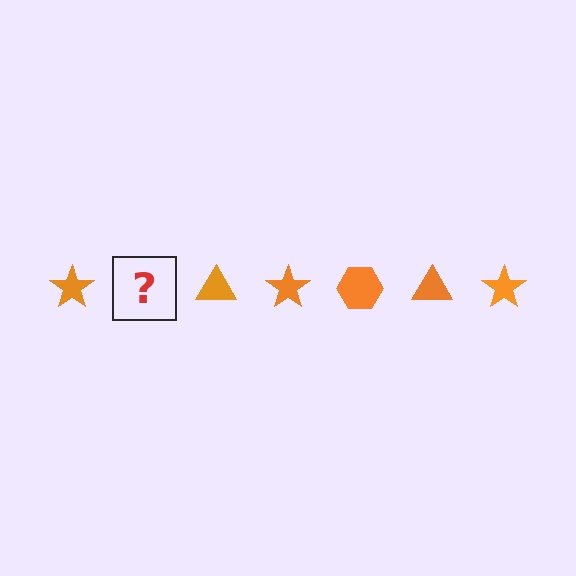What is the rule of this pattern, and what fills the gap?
The rule is that the pattern cycles through star, hexagon, triangle shapes in orange. The gap should be filled with an orange hexagon.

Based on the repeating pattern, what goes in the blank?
The blank should be an orange hexagon.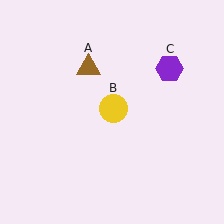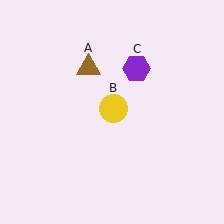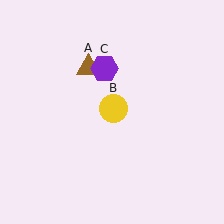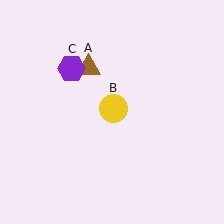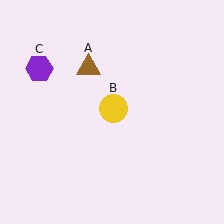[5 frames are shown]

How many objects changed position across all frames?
1 object changed position: purple hexagon (object C).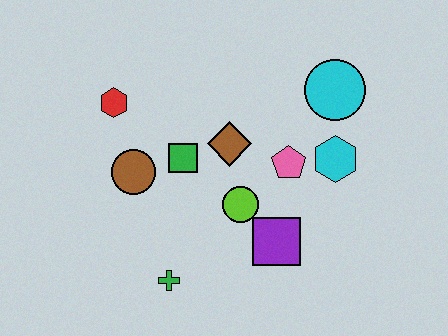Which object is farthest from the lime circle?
The red hexagon is farthest from the lime circle.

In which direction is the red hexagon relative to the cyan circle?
The red hexagon is to the left of the cyan circle.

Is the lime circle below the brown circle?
Yes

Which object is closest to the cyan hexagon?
The pink pentagon is closest to the cyan hexagon.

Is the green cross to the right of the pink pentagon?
No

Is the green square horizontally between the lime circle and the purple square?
No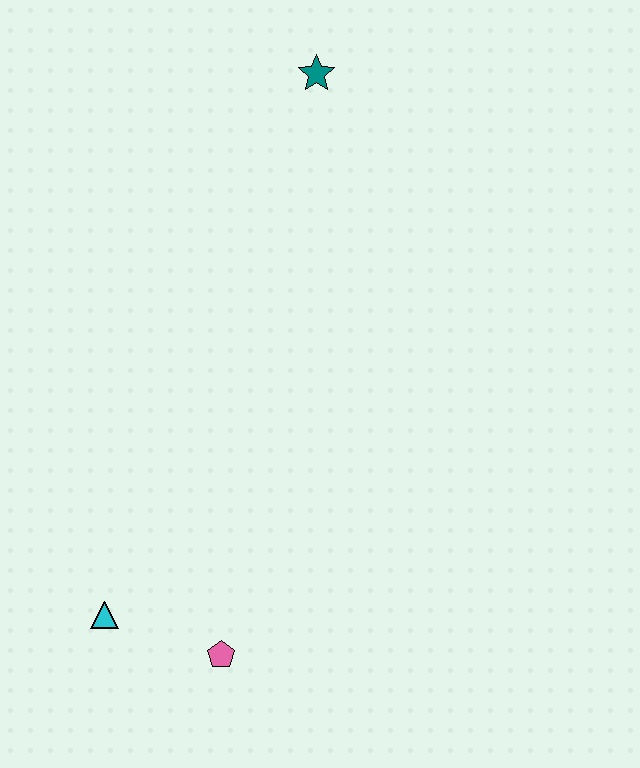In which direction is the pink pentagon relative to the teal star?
The pink pentagon is below the teal star.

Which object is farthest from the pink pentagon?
The teal star is farthest from the pink pentagon.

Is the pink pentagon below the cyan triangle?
Yes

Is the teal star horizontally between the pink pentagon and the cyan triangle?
No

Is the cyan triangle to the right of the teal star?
No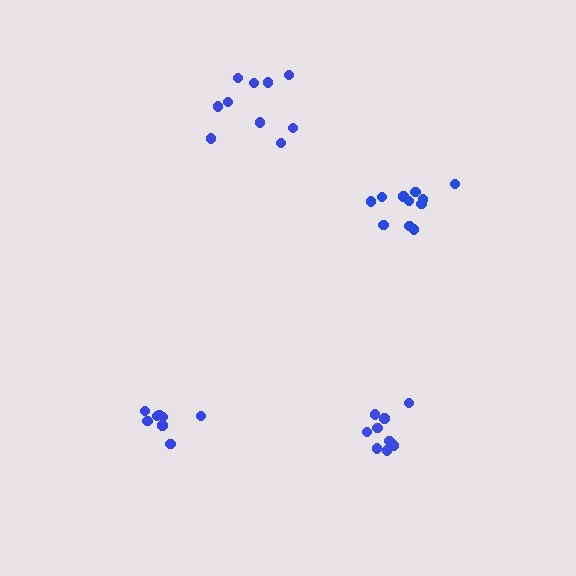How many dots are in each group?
Group 1: 10 dots, Group 2: 8 dots, Group 3: 10 dots, Group 4: 11 dots (39 total).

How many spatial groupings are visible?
There are 4 spatial groupings.